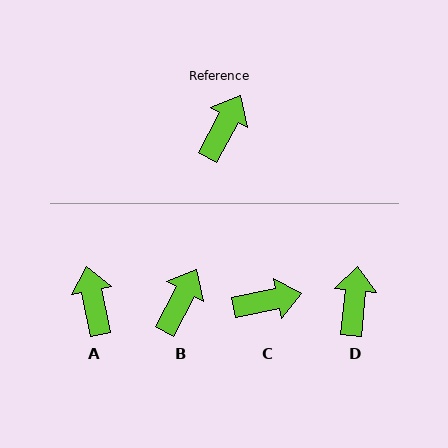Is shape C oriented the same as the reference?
No, it is off by about 50 degrees.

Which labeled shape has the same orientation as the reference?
B.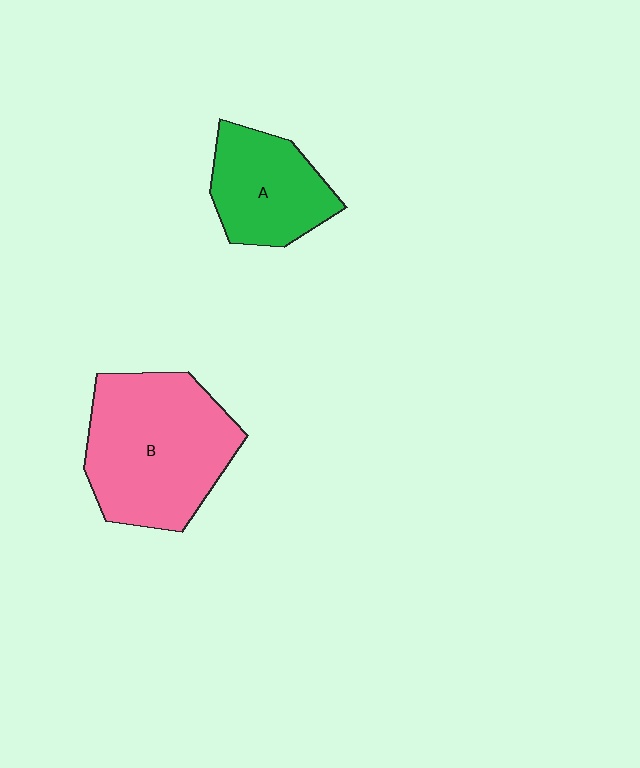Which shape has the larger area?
Shape B (pink).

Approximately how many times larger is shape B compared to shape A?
Approximately 1.7 times.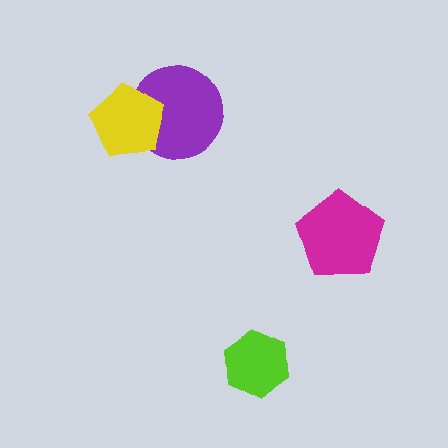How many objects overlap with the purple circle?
1 object overlaps with the purple circle.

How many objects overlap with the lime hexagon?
0 objects overlap with the lime hexagon.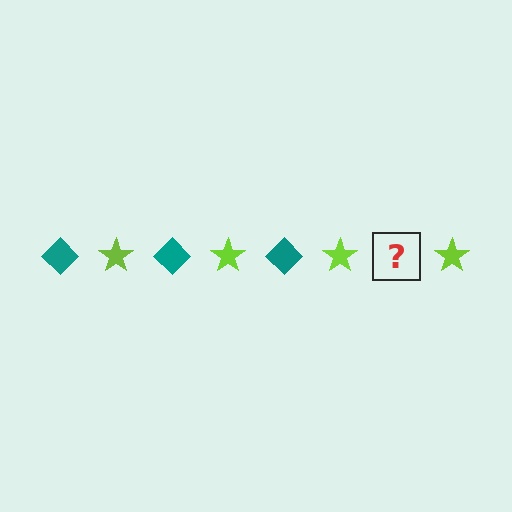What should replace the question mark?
The question mark should be replaced with a teal diamond.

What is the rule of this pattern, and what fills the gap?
The rule is that the pattern alternates between teal diamond and lime star. The gap should be filled with a teal diamond.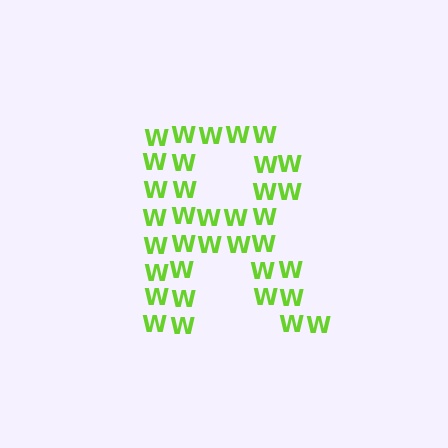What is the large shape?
The large shape is the letter R.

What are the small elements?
The small elements are letter W's.